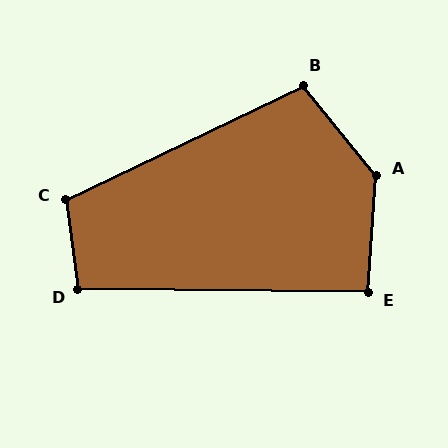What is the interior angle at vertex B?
Approximately 103 degrees (obtuse).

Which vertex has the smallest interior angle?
E, at approximately 93 degrees.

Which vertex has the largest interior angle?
A, at approximately 137 degrees.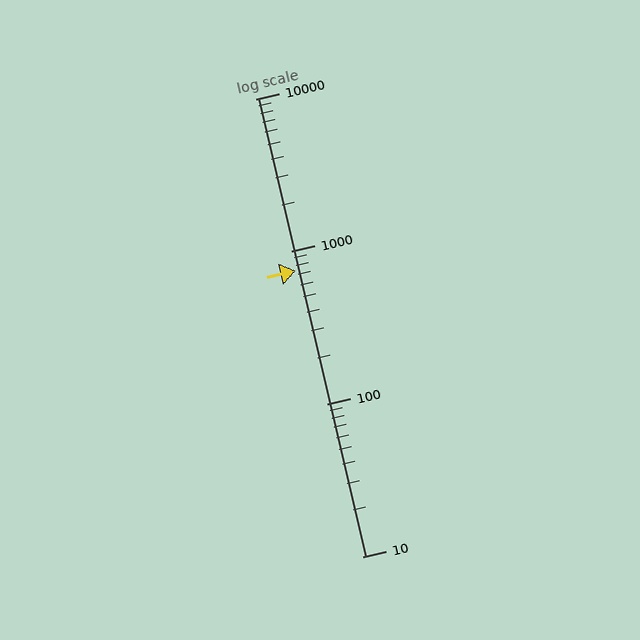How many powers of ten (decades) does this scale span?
The scale spans 3 decades, from 10 to 10000.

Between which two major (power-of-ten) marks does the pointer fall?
The pointer is between 100 and 1000.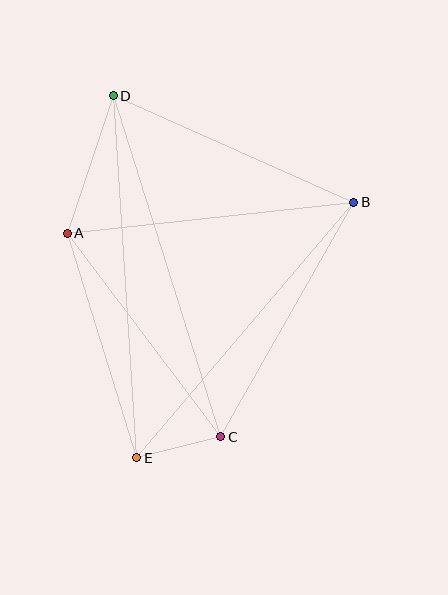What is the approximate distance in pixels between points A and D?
The distance between A and D is approximately 145 pixels.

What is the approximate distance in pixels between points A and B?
The distance between A and B is approximately 288 pixels.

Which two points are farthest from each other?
Points D and E are farthest from each other.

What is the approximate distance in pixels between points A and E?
The distance between A and E is approximately 235 pixels.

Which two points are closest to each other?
Points C and E are closest to each other.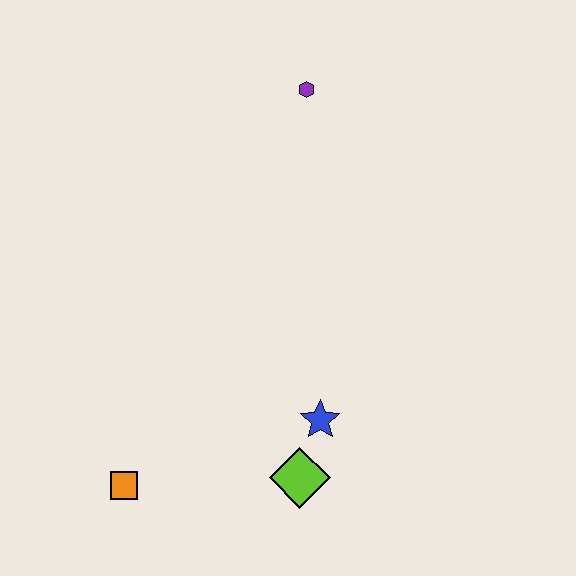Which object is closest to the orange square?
The lime diamond is closest to the orange square.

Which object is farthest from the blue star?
The purple hexagon is farthest from the blue star.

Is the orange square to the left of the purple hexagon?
Yes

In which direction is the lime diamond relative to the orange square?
The lime diamond is to the right of the orange square.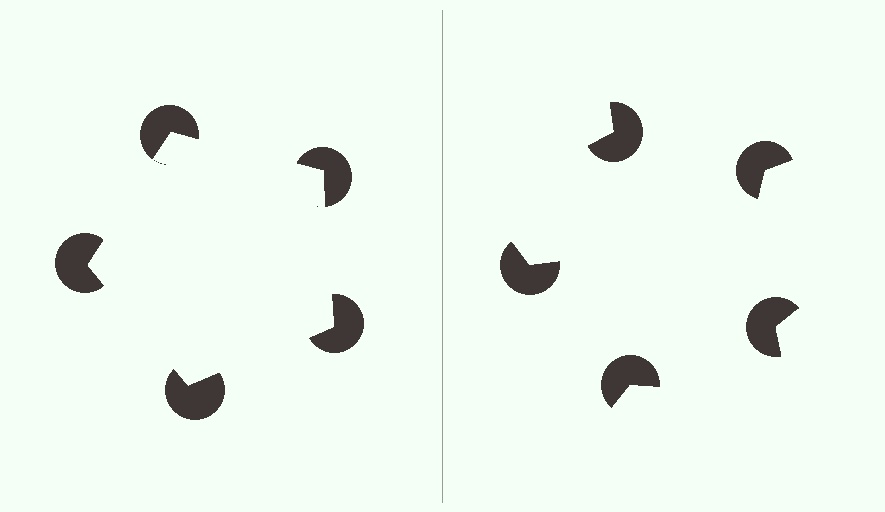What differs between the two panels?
The pac-man discs are positioned identically on both sides; only the wedge orientations differ. On the left they align to a pentagon; on the right they are misaligned.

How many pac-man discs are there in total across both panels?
10 — 5 on each side.